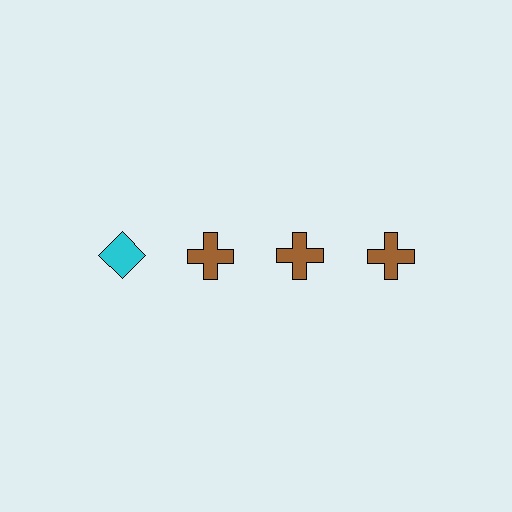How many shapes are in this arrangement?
There are 4 shapes arranged in a grid pattern.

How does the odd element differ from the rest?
It differs in both color (cyan instead of brown) and shape (diamond instead of cross).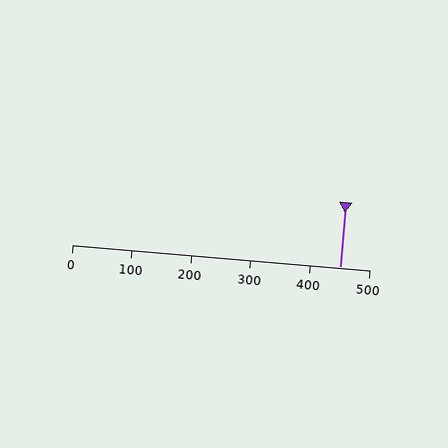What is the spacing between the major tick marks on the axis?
The major ticks are spaced 100 apart.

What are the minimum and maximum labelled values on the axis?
The axis runs from 0 to 500.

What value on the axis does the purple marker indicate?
The marker indicates approximately 450.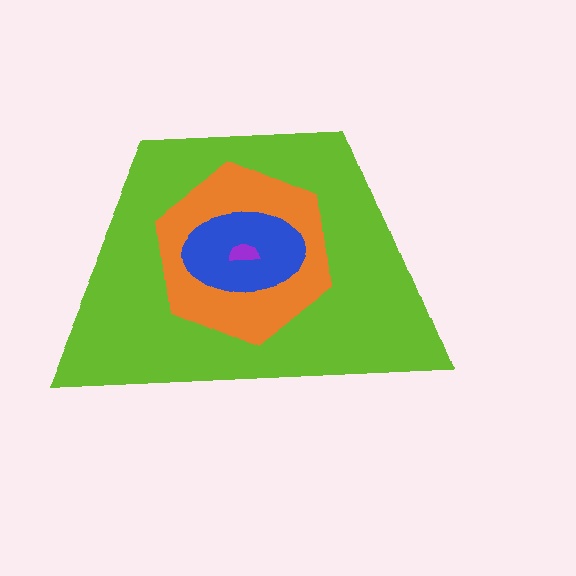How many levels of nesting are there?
4.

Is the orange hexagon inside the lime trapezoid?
Yes.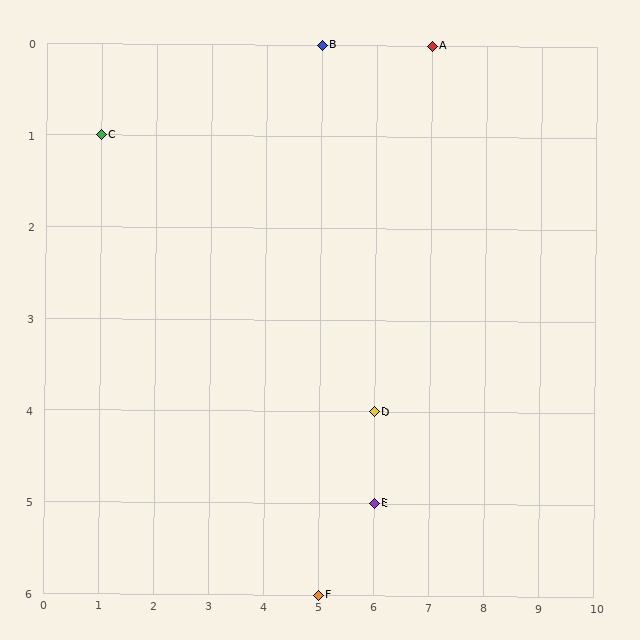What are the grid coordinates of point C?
Point C is at grid coordinates (1, 1).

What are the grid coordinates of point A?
Point A is at grid coordinates (7, 0).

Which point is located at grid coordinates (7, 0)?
Point A is at (7, 0).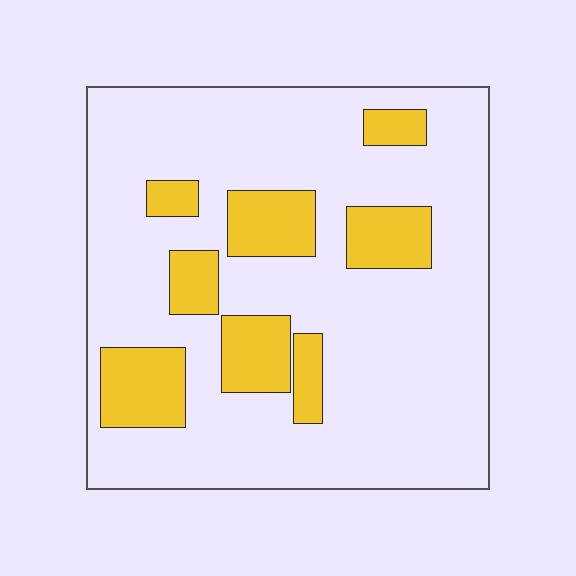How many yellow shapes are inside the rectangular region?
8.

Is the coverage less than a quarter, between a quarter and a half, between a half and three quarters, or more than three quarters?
Less than a quarter.